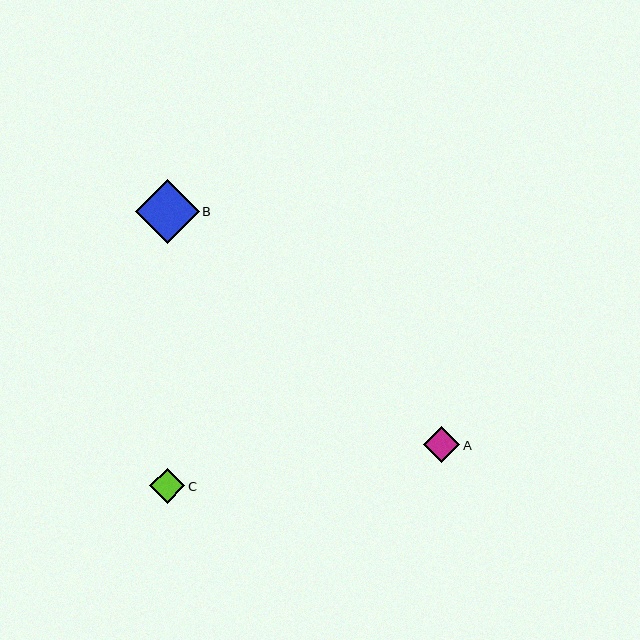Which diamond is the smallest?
Diamond C is the smallest with a size of approximately 35 pixels.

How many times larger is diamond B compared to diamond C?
Diamond B is approximately 1.8 times the size of diamond C.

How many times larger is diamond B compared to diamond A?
Diamond B is approximately 1.8 times the size of diamond A.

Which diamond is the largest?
Diamond B is the largest with a size of approximately 64 pixels.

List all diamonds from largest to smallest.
From largest to smallest: B, A, C.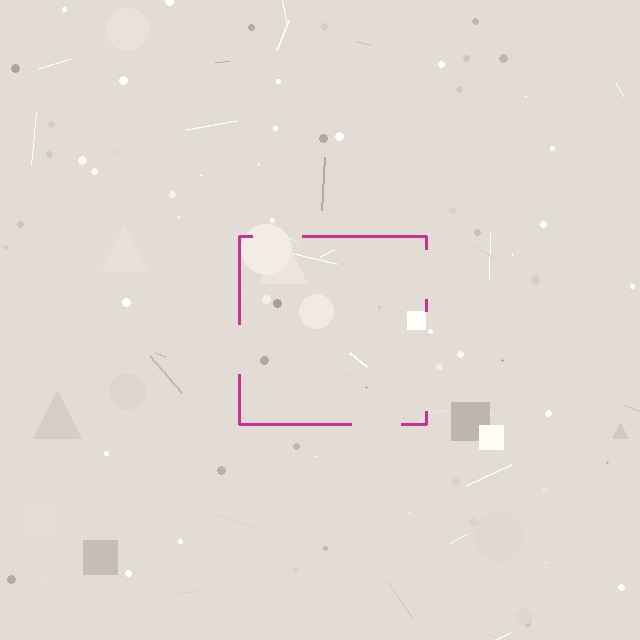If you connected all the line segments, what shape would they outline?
They would outline a square.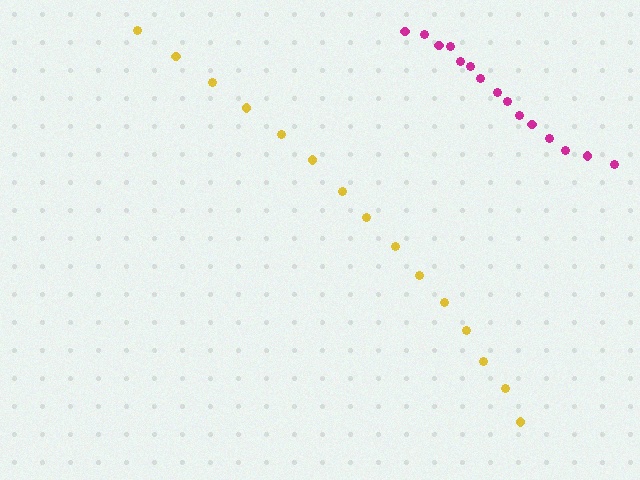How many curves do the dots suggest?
There are 2 distinct paths.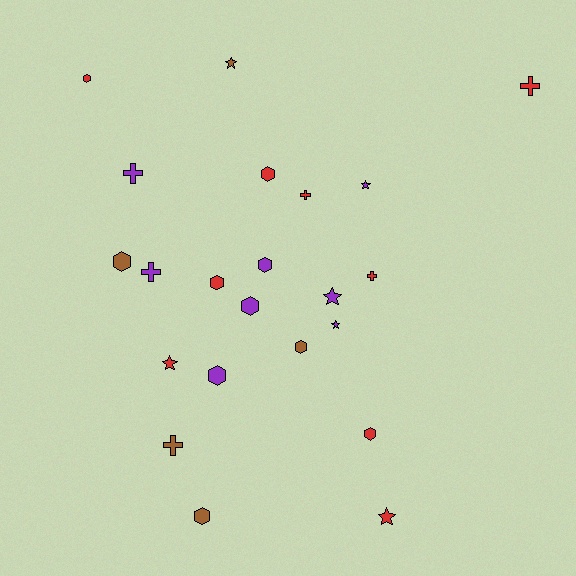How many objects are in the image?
There are 22 objects.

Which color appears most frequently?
Red, with 9 objects.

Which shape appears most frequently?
Hexagon, with 10 objects.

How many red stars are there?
There are 2 red stars.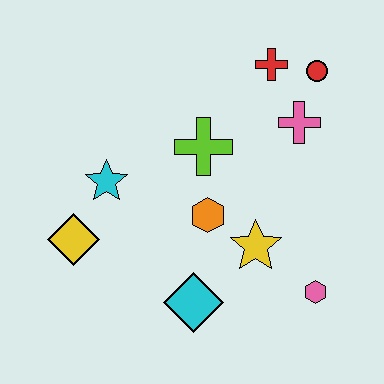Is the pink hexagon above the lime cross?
No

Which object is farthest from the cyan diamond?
The red circle is farthest from the cyan diamond.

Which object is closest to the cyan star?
The yellow diamond is closest to the cyan star.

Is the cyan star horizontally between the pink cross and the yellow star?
No